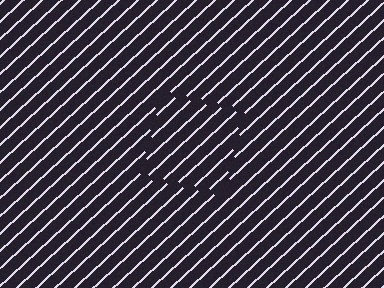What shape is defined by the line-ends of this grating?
An illusory square. The interior of the shape contains the same grating, shifted by half a period — the contour is defined by the phase discontinuity where line-ends from the inner and outer gratings abut.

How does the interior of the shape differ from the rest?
The interior of the shape contains the same grating, shifted by half a period — the contour is defined by the phase discontinuity where line-ends from the inner and outer gratings abut.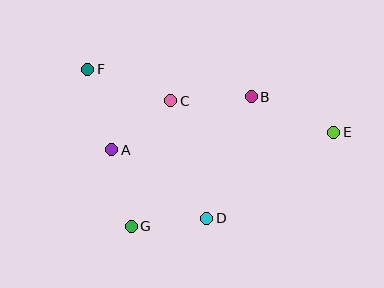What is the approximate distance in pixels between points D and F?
The distance between D and F is approximately 191 pixels.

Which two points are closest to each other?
Points D and G are closest to each other.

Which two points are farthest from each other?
Points E and F are farthest from each other.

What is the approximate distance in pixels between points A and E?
The distance between A and E is approximately 223 pixels.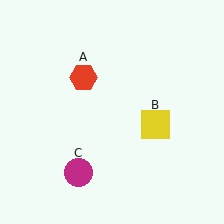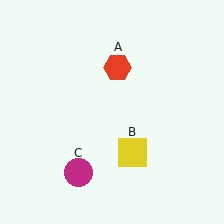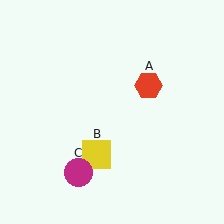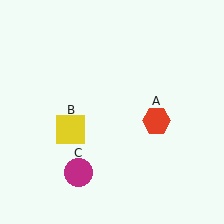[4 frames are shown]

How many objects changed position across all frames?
2 objects changed position: red hexagon (object A), yellow square (object B).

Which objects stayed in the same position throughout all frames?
Magenta circle (object C) remained stationary.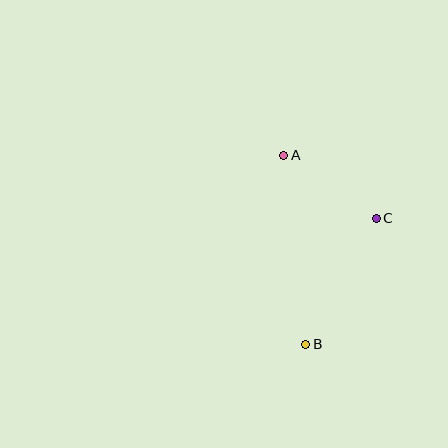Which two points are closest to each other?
Points A and C are closest to each other.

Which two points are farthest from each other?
Points A and B are farthest from each other.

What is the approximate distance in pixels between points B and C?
The distance between B and C is approximately 145 pixels.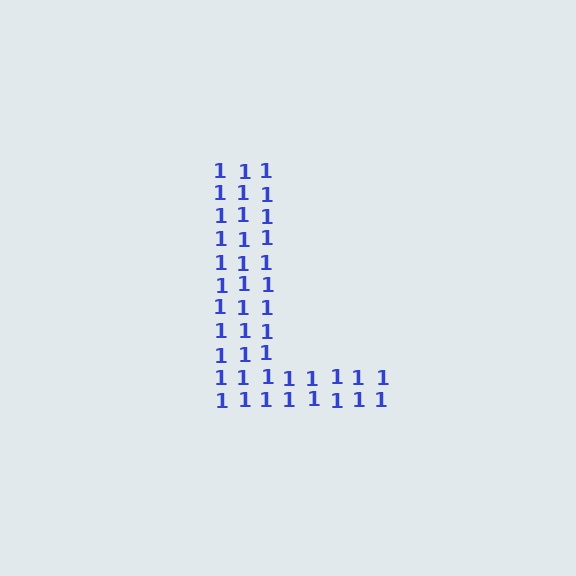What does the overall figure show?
The overall figure shows the letter L.